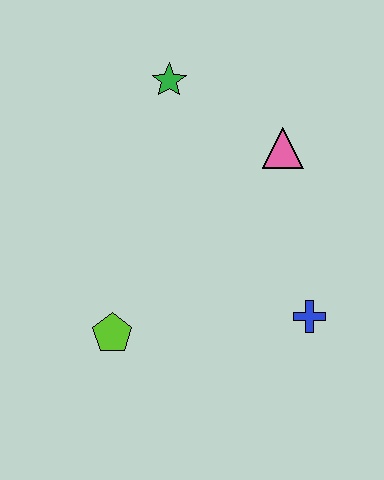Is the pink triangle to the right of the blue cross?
No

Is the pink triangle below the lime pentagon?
No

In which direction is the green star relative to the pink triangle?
The green star is to the left of the pink triangle.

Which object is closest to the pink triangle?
The green star is closest to the pink triangle.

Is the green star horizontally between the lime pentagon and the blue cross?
Yes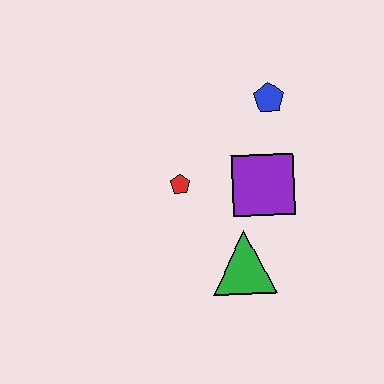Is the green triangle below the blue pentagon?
Yes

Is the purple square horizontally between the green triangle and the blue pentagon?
Yes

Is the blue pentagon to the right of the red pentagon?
Yes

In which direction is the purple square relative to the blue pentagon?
The purple square is below the blue pentagon.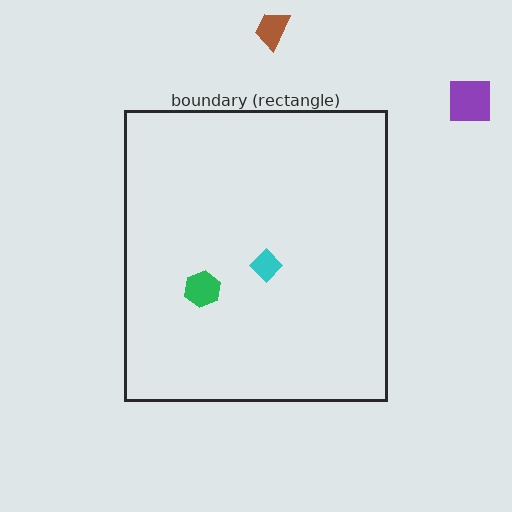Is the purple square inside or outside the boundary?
Outside.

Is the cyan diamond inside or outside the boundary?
Inside.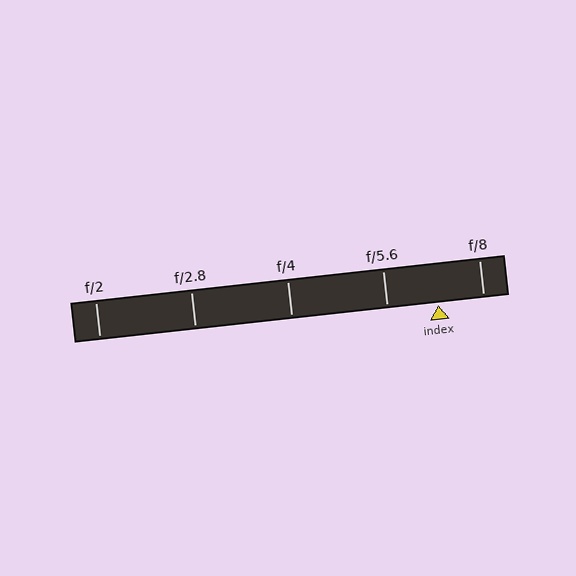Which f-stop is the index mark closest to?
The index mark is closest to f/8.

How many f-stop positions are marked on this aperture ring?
There are 5 f-stop positions marked.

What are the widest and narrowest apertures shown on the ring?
The widest aperture shown is f/2 and the narrowest is f/8.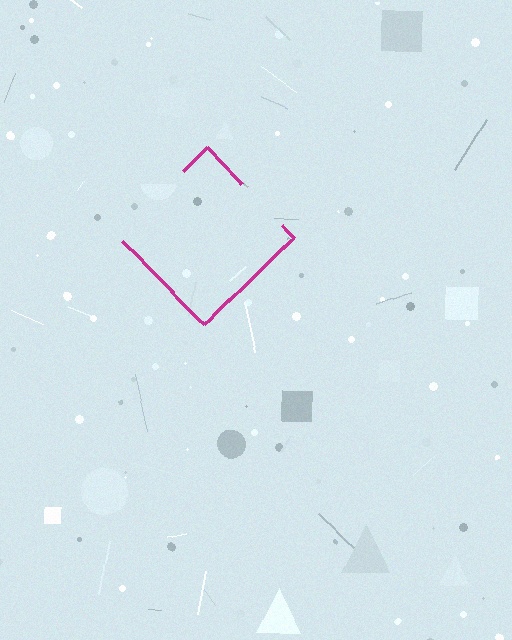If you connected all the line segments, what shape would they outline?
They would outline a diamond.